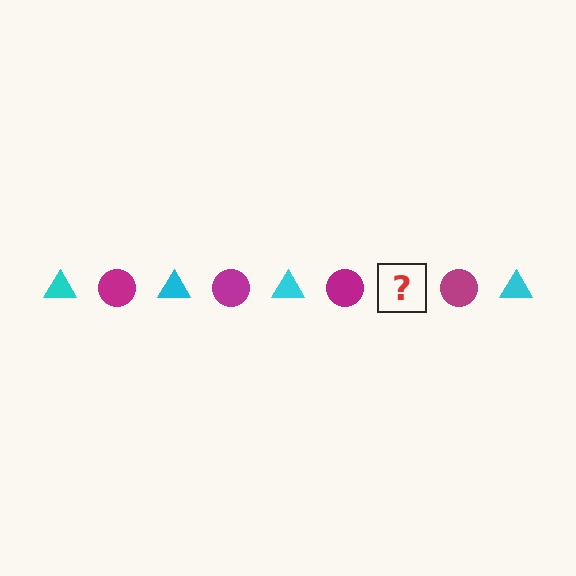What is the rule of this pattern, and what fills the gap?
The rule is that the pattern alternates between cyan triangle and magenta circle. The gap should be filled with a cyan triangle.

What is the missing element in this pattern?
The missing element is a cyan triangle.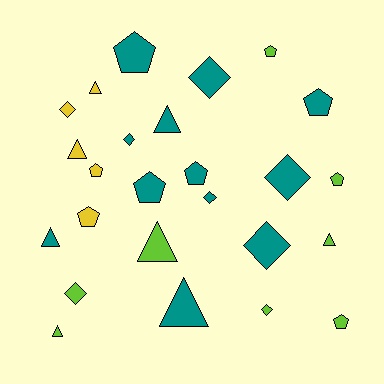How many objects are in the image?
There are 25 objects.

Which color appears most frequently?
Teal, with 12 objects.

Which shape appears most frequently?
Pentagon, with 9 objects.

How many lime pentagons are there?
There are 3 lime pentagons.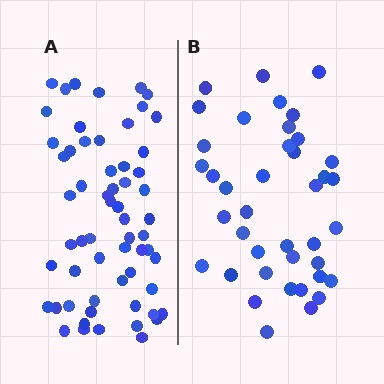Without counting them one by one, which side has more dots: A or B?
Region A (the left region) has more dots.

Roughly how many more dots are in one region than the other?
Region A has approximately 20 more dots than region B.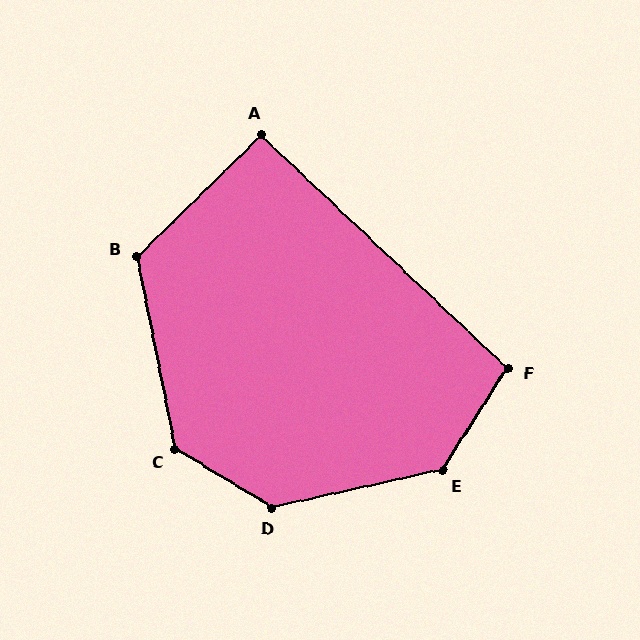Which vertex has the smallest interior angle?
A, at approximately 92 degrees.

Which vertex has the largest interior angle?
D, at approximately 136 degrees.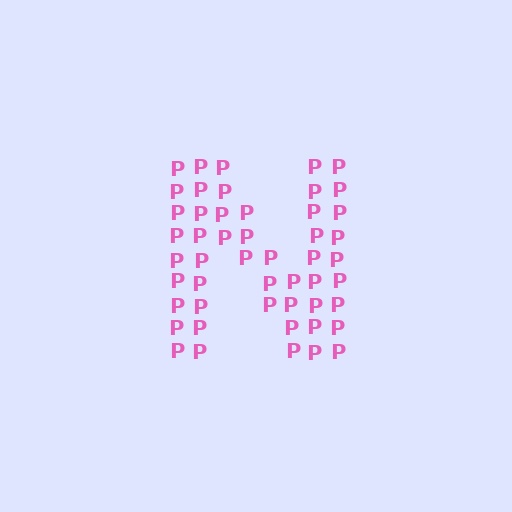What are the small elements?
The small elements are letter P's.